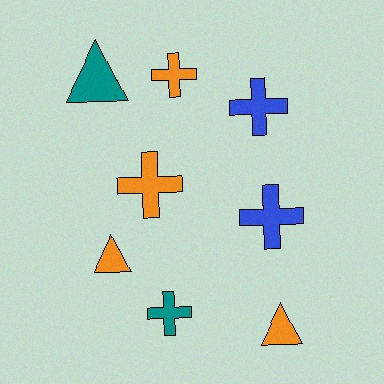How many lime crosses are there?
There are no lime crosses.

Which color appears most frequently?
Orange, with 4 objects.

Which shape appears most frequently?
Cross, with 5 objects.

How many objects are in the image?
There are 8 objects.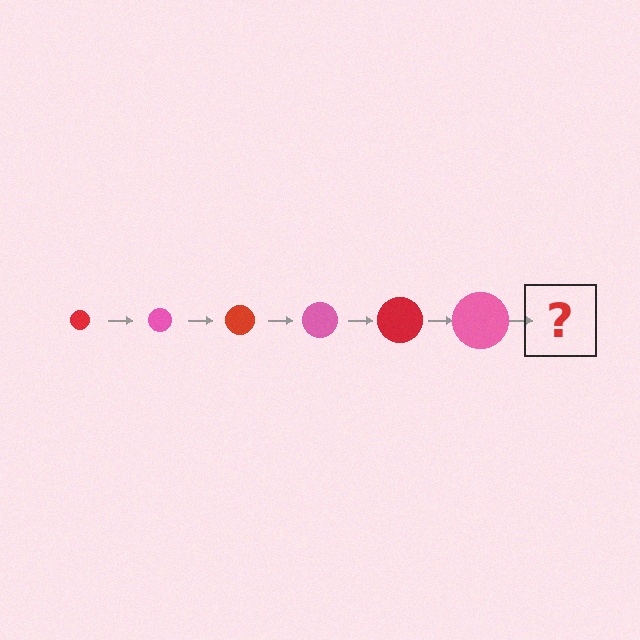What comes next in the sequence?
The next element should be a red circle, larger than the previous one.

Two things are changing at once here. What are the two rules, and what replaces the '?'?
The two rules are that the circle grows larger each step and the color cycles through red and pink. The '?' should be a red circle, larger than the previous one.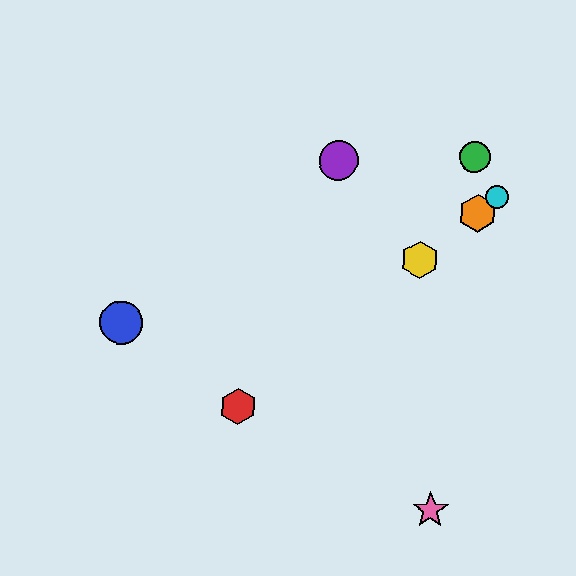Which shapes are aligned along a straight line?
The red hexagon, the yellow hexagon, the orange hexagon, the cyan circle are aligned along a straight line.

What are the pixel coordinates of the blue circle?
The blue circle is at (121, 323).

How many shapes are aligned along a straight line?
4 shapes (the red hexagon, the yellow hexagon, the orange hexagon, the cyan circle) are aligned along a straight line.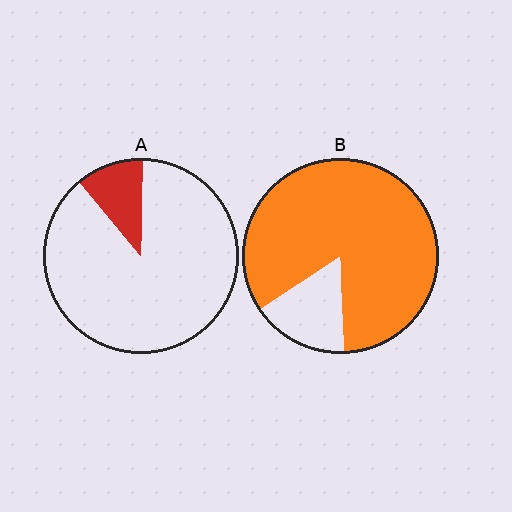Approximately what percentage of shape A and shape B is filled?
A is approximately 10% and B is approximately 85%.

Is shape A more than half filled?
No.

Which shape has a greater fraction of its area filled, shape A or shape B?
Shape B.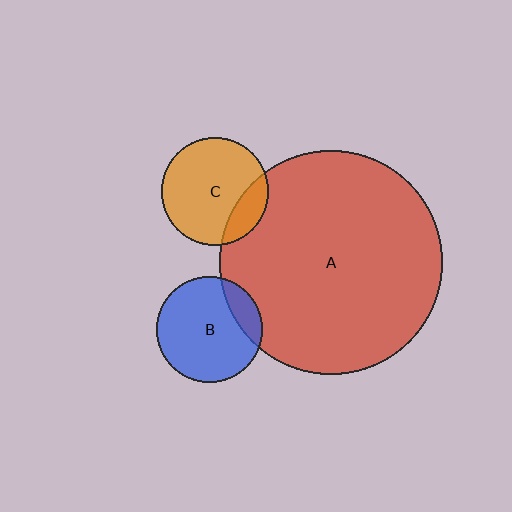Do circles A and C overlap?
Yes.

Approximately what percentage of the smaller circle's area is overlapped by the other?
Approximately 20%.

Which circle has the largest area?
Circle A (red).